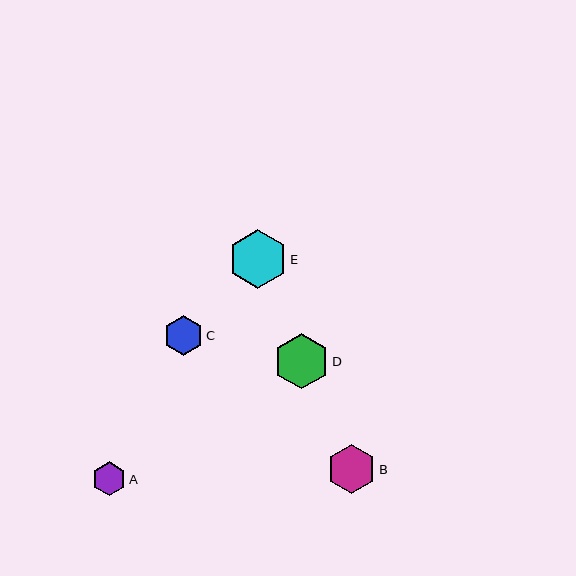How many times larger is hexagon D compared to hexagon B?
Hexagon D is approximately 1.1 times the size of hexagon B.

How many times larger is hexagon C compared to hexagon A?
Hexagon C is approximately 1.2 times the size of hexagon A.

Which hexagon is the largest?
Hexagon E is the largest with a size of approximately 59 pixels.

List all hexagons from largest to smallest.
From largest to smallest: E, D, B, C, A.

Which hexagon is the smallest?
Hexagon A is the smallest with a size of approximately 34 pixels.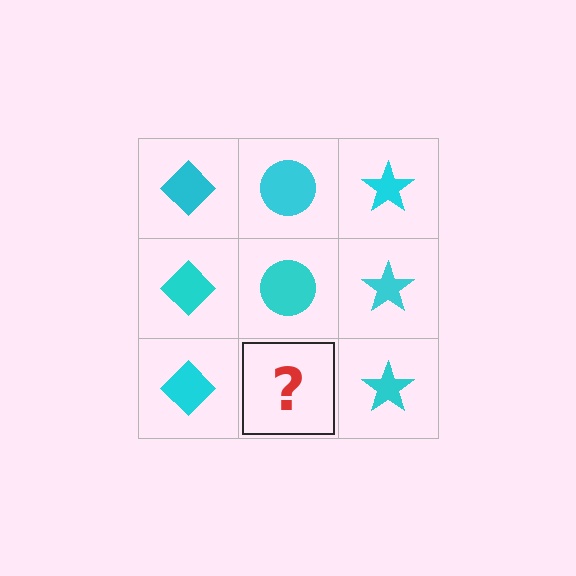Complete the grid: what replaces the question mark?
The question mark should be replaced with a cyan circle.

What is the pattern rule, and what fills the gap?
The rule is that each column has a consistent shape. The gap should be filled with a cyan circle.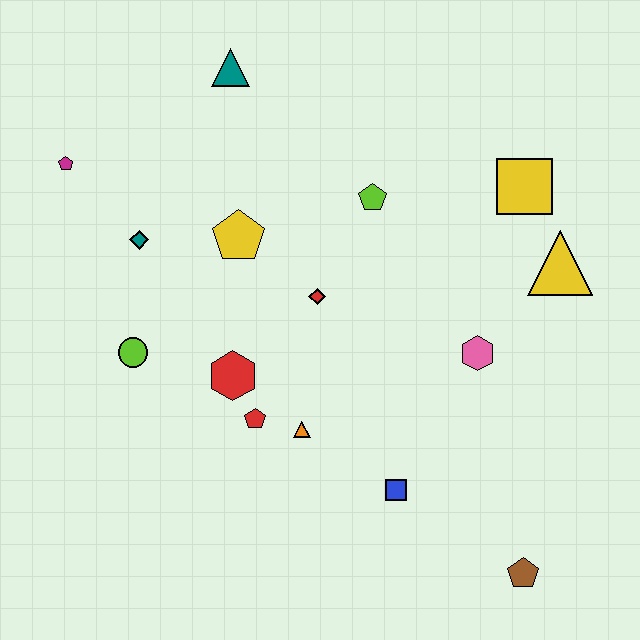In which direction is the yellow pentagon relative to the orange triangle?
The yellow pentagon is above the orange triangle.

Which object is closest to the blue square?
The orange triangle is closest to the blue square.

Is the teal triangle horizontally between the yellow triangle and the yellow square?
No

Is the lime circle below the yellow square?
Yes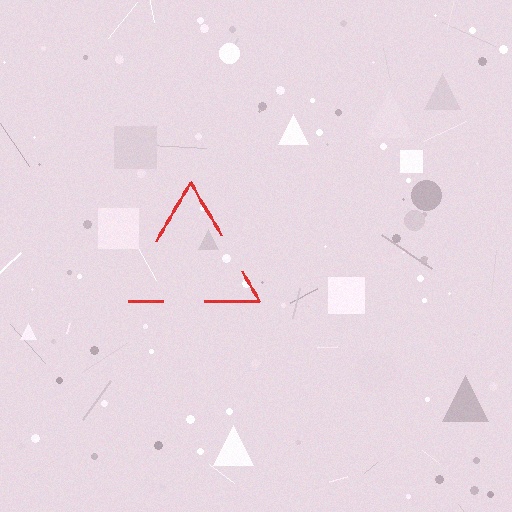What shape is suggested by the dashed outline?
The dashed outline suggests a triangle.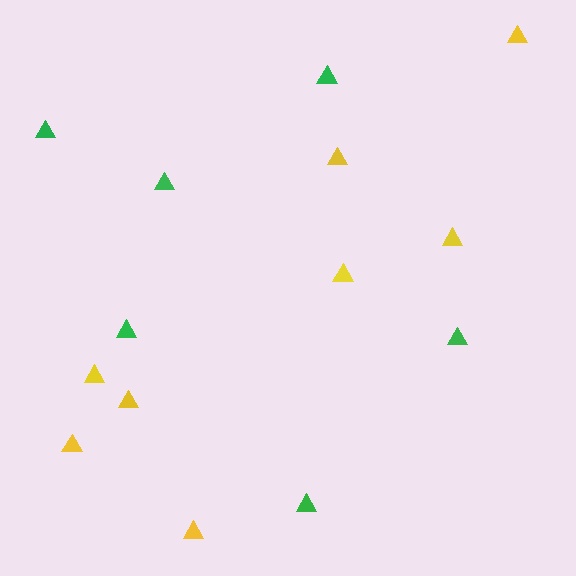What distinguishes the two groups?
There are 2 groups: one group of yellow triangles (8) and one group of green triangles (6).